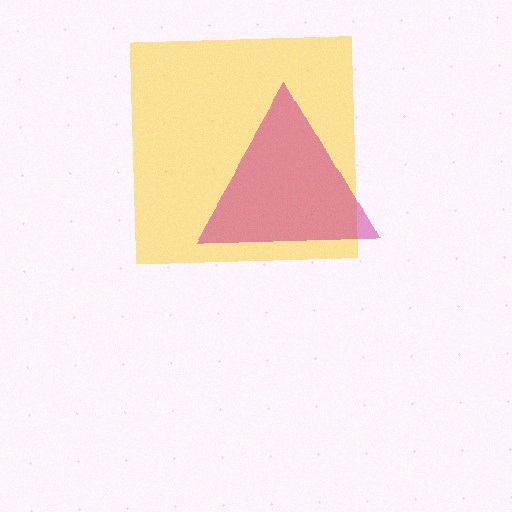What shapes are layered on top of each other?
The layered shapes are: a yellow square, a magenta triangle.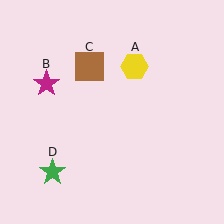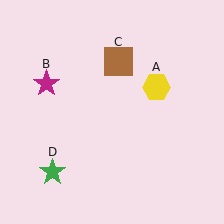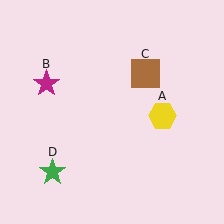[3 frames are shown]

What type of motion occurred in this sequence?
The yellow hexagon (object A), brown square (object C) rotated clockwise around the center of the scene.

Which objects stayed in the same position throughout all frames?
Magenta star (object B) and green star (object D) remained stationary.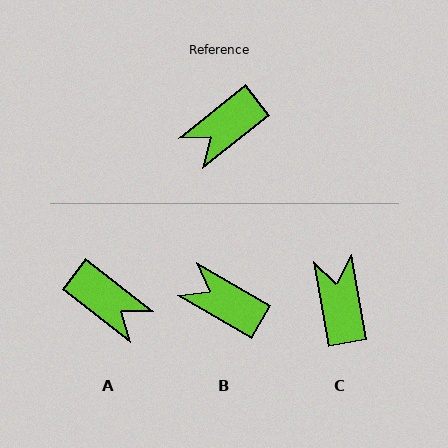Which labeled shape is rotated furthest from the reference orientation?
C, about 118 degrees away.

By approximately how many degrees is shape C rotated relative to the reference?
Approximately 118 degrees clockwise.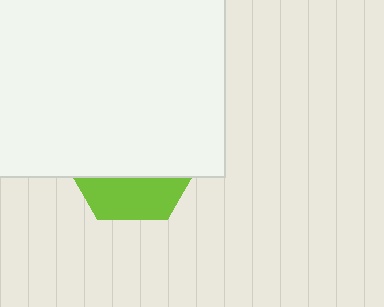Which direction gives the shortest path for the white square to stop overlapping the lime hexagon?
Moving up gives the shortest separation.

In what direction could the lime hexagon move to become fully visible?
The lime hexagon could move down. That would shift it out from behind the white square entirely.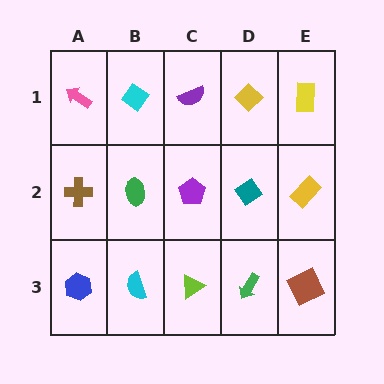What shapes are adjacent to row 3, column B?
A green ellipse (row 2, column B), a blue hexagon (row 3, column A), a lime triangle (row 3, column C).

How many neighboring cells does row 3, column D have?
3.